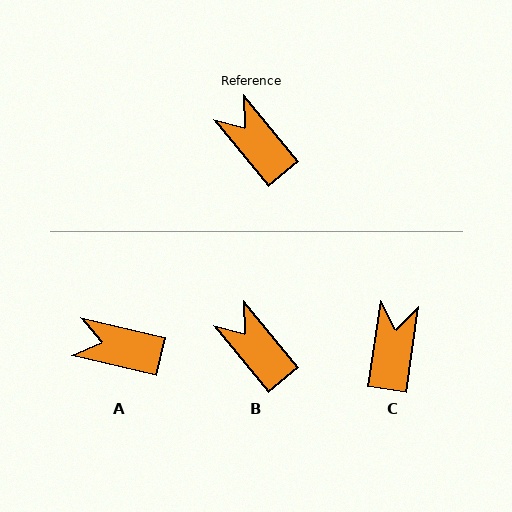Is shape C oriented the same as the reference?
No, it is off by about 48 degrees.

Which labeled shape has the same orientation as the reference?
B.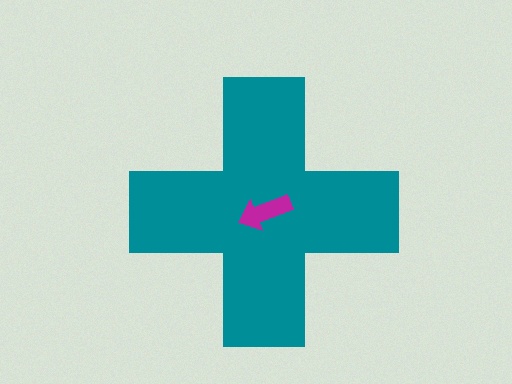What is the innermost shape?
The magenta arrow.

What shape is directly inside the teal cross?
The magenta arrow.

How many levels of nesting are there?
2.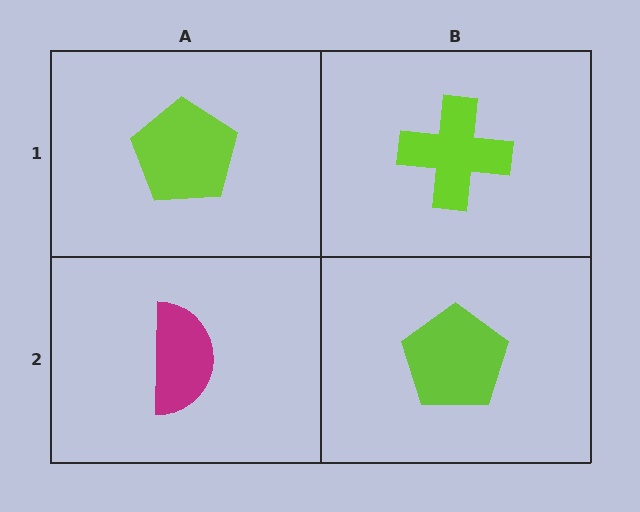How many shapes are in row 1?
2 shapes.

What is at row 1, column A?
A lime pentagon.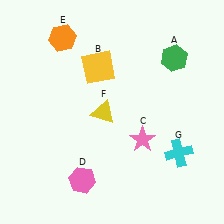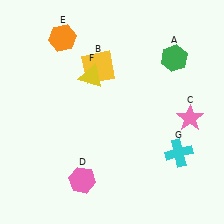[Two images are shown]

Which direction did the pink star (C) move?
The pink star (C) moved right.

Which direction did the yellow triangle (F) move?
The yellow triangle (F) moved up.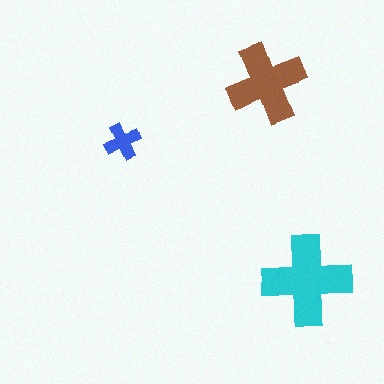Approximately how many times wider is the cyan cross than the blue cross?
About 2.5 times wider.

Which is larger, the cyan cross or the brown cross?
The cyan one.